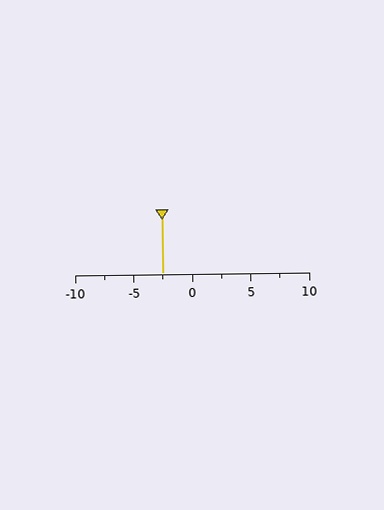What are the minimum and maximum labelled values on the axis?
The axis runs from -10 to 10.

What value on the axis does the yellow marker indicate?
The marker indicates approximately -2.5.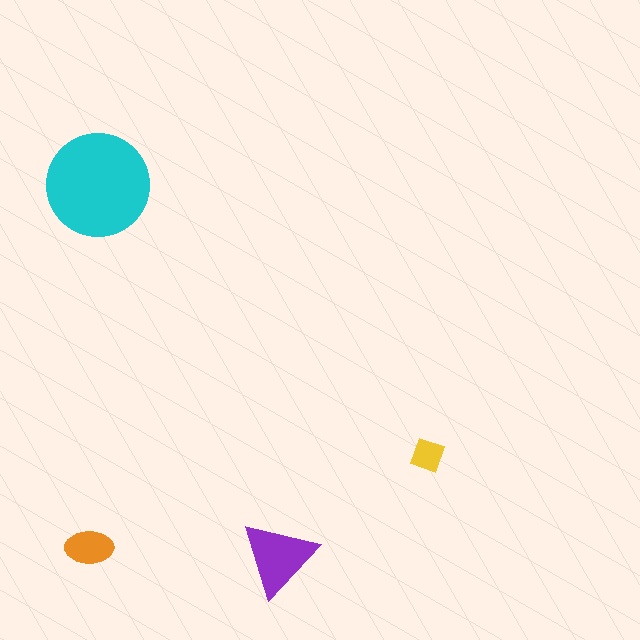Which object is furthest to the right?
The yellow diamond is rightmost.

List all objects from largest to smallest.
The cyan circle, the purple triangle, the orange ellipse, the yellow diamond.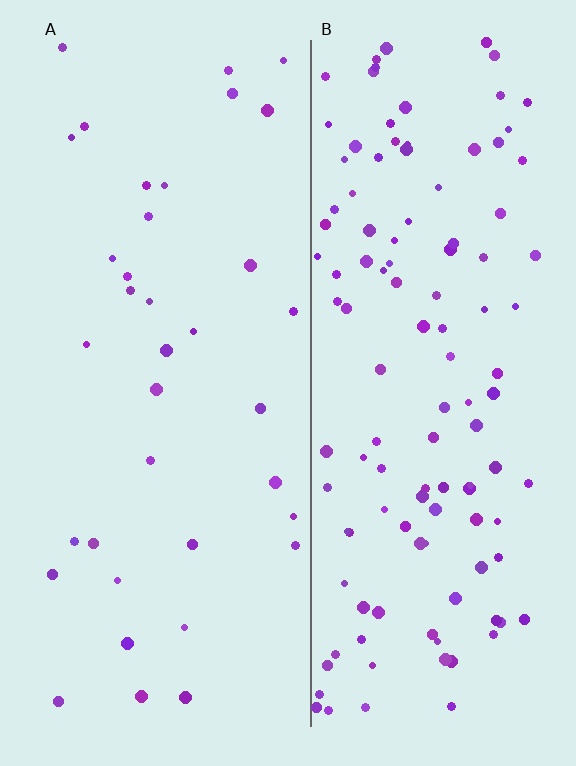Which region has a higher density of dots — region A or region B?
B (the right).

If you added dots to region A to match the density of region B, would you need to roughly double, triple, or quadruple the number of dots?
Approximately triple.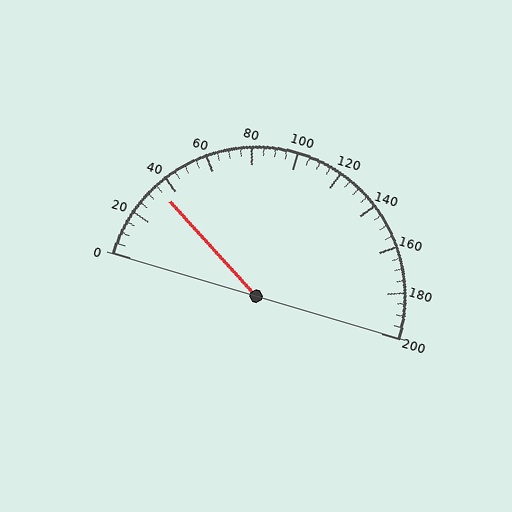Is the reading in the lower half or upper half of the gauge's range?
The reading is in the lower half of the range (0 to 200).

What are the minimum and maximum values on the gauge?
The gauge ranges from 0 to 200.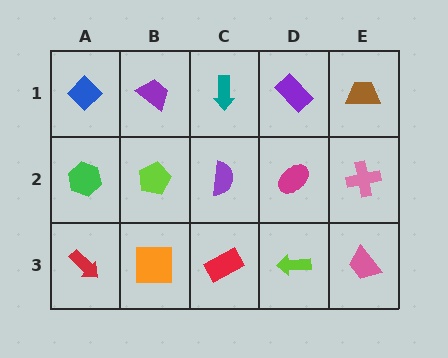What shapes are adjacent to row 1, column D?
A magenta ellipse (row 2, column D), a teal arrow (row 1, column C), a brown trapezoid (row 1, column E).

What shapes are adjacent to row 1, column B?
A lime pentagon (row 2, column B), a blue diamond (row 1, column A), a teal arrow (row 1, column C).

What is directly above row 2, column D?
A purple rectangle.